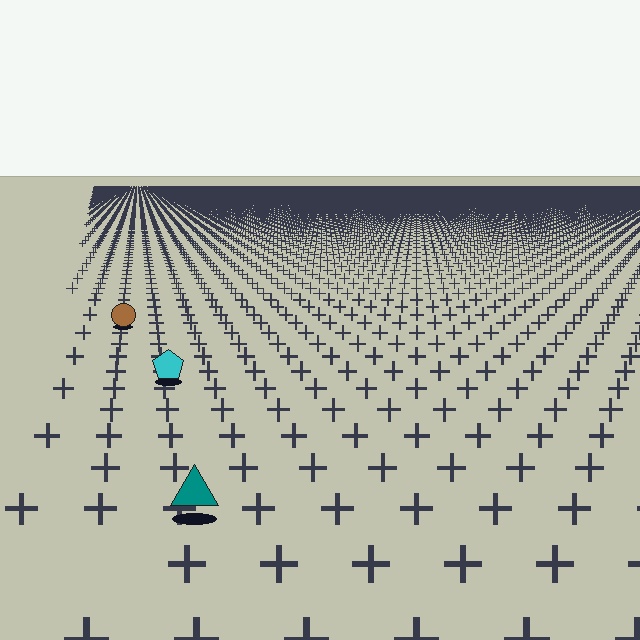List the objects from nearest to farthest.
From nearest to farthest: the teal triangle, the cyan pentagon, the brown circle.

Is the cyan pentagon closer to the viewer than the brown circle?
Yes. The cyan pentagon is closer — you can tell from the texture gradient: the ground texture is coarser near it.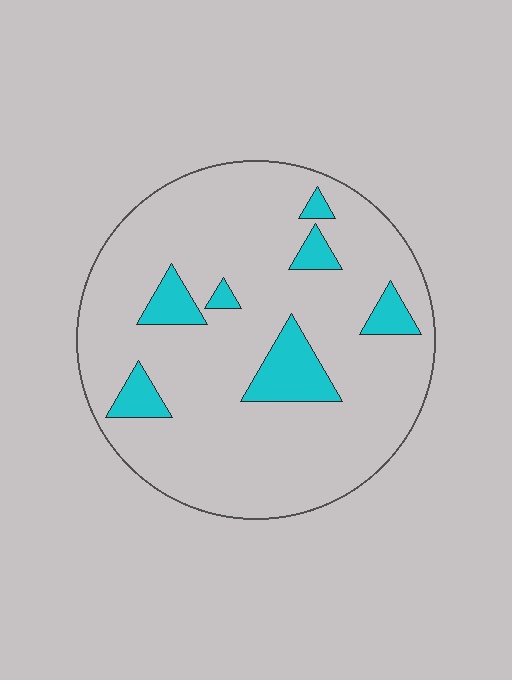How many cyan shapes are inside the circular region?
7.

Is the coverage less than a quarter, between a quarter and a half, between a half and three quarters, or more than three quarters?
Less than a quarter.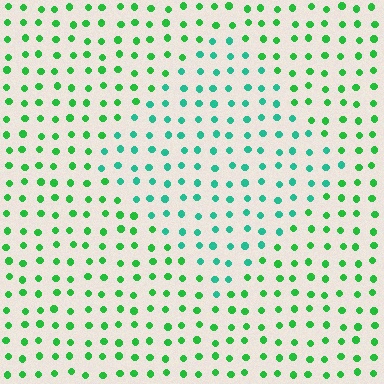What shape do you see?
I see a diamond.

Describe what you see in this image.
The image is filled with small green elements in a uniform arrangement. A diamond-shaped region is visible where the elements are tinted to a slightly different hue, forming a subtle color boundary.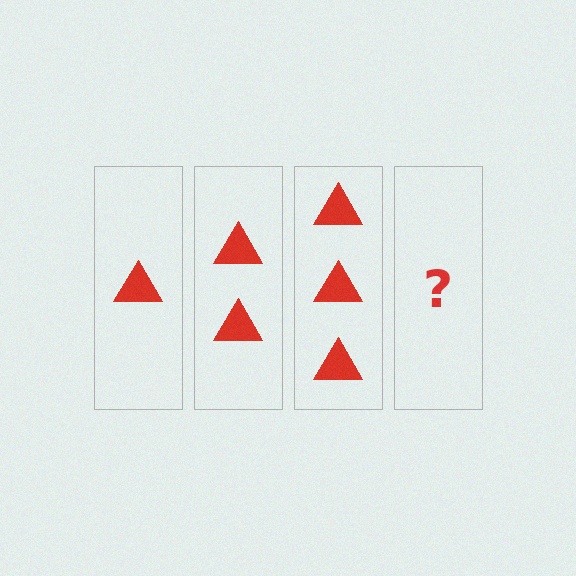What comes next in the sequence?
The next element should be 4 triangles.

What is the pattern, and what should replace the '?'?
The pattern is that each step adds one more triangle. The '?' should be 4 triangles.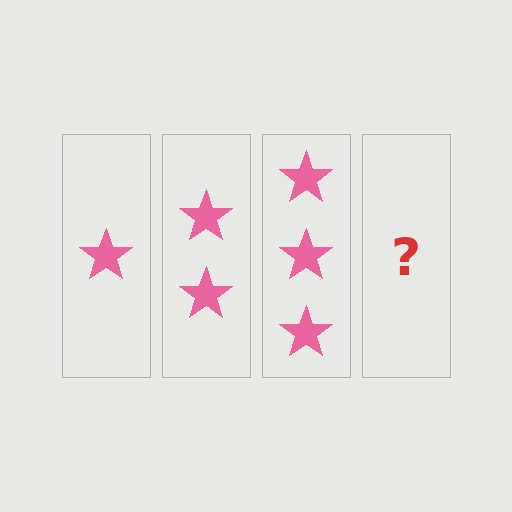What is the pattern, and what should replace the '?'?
The pattern is that each step adds one more star. The '?' should be 4 stars.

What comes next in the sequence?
The next element should be 4 stars.